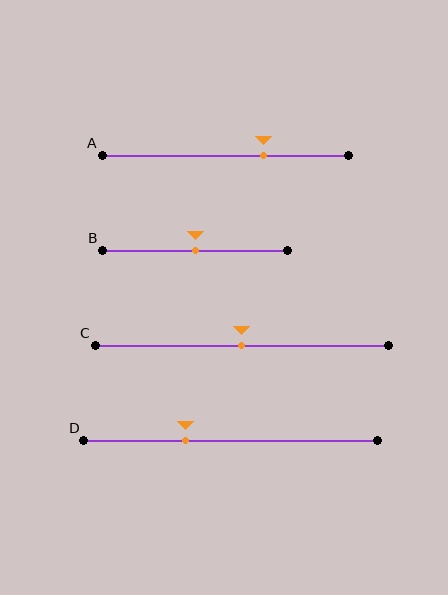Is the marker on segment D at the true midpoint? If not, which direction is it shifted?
No, the marker on segment D is shifted to the left by about 15% of the segment length.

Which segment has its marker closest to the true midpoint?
Segment B has its marker closest to the true midpoint.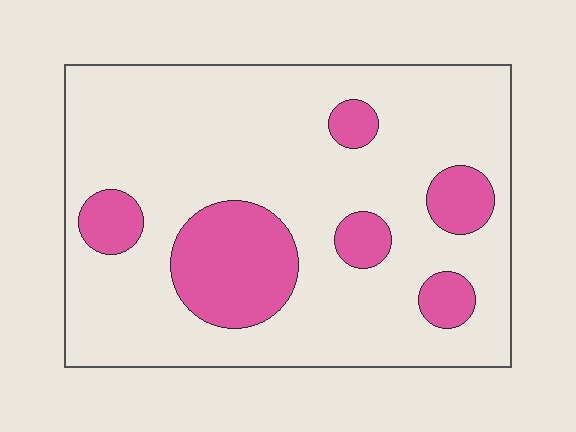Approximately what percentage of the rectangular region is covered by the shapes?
Approximately 20%.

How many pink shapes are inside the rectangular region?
6.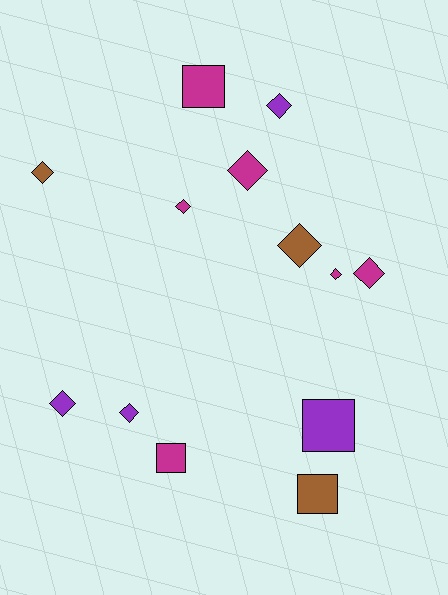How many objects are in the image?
There are 13 objects.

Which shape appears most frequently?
Diamond, with 9 objects.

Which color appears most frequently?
Magenta, with 6 objects.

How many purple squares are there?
There is 1 purple square.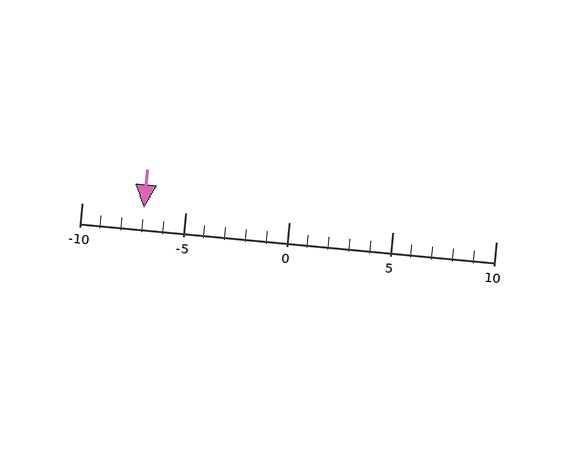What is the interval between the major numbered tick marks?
The major tick marks are spaced 5 units apart.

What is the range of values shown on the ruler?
The ruler shows values from -10 to 10.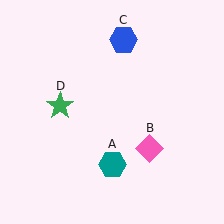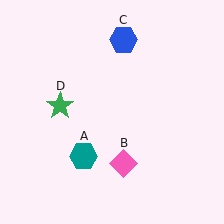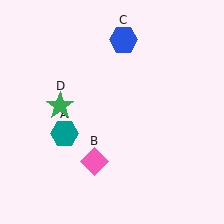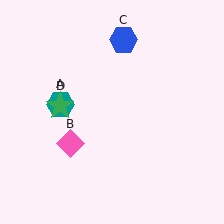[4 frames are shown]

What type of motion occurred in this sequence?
The teal hexagon (object A), pink diamond (object B) rotated clockwise around the center of the scene.